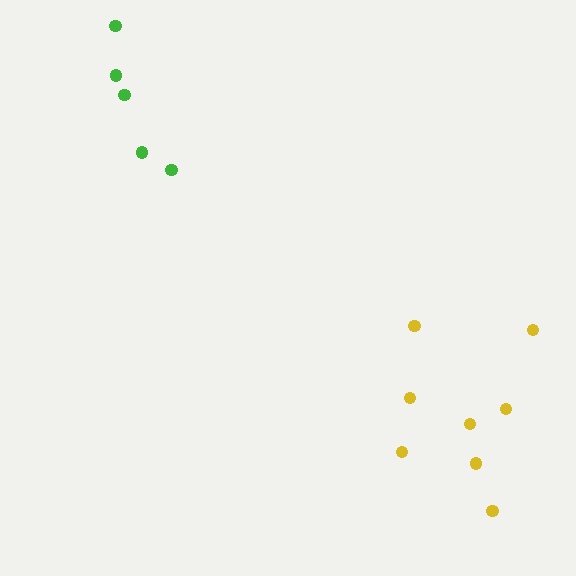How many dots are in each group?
Group 1: 5 dots, Group 2: 8 dots (13 total).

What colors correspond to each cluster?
The clusters are colored: green, yellow.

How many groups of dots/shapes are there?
There are 2 groups.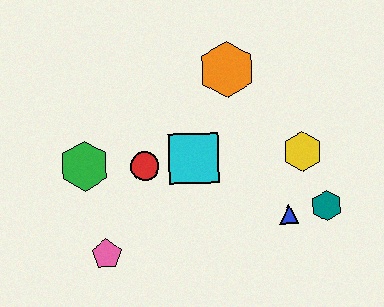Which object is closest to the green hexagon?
The red circle is closest to the green hexagon.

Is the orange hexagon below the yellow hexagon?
No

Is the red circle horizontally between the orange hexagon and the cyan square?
No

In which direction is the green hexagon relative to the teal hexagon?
The green hexagon is to the left of the teal hexagon.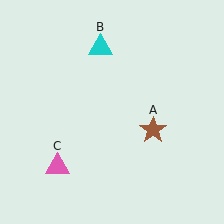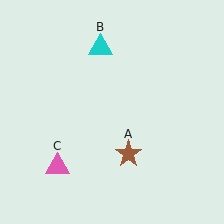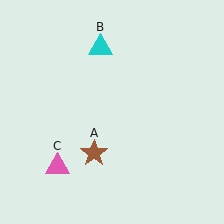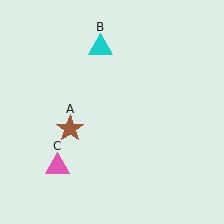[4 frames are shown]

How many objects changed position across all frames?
1 object changed position: brown star (object A).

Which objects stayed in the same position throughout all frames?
Cyan triangle (object B) and pink triangle (object C) remained stationary.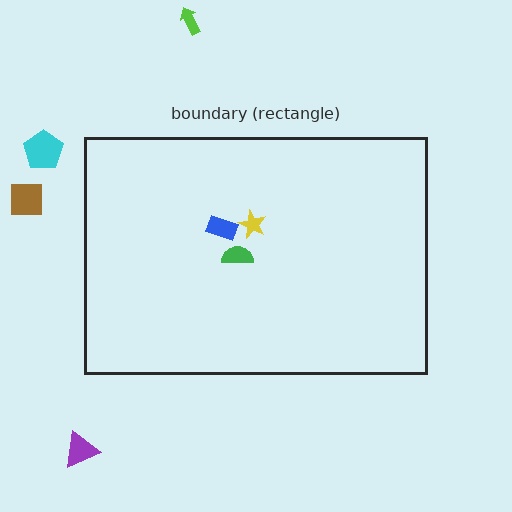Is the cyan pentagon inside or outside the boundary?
Outside.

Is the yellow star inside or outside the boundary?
Inside.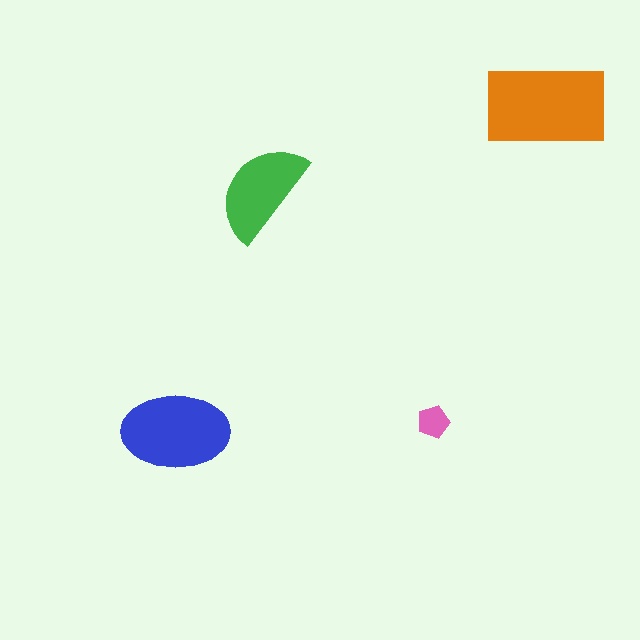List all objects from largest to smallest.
The orange rectangle, the blue ellipse, the green semicircle, the pink pentagon.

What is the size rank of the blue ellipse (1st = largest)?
2nd.